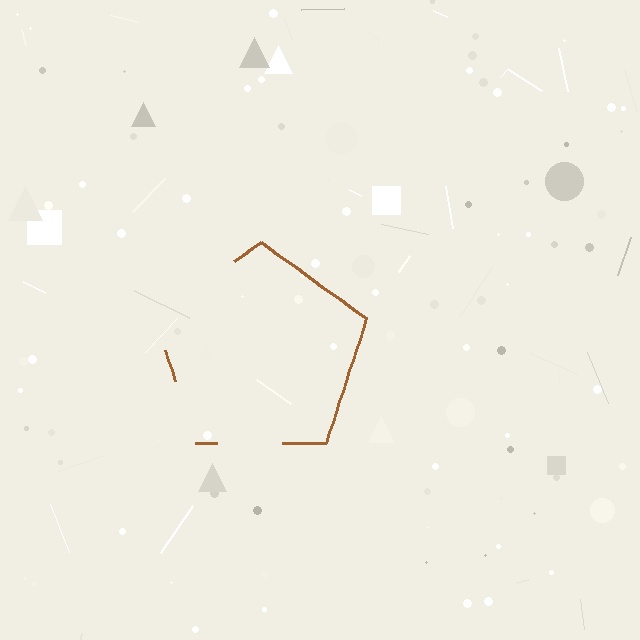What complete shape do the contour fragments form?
The contour fragments form a pentagon.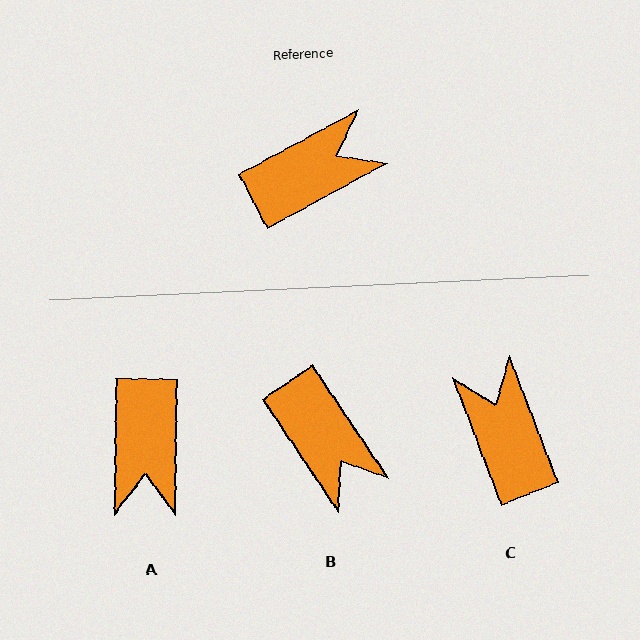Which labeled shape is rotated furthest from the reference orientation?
A, about 119 degrees away.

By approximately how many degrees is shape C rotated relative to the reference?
Approximately 83 degrees counter-clockwise.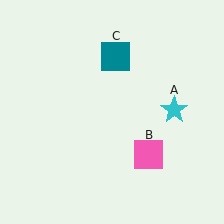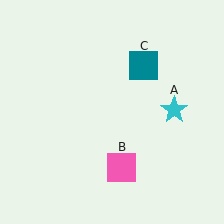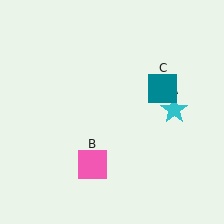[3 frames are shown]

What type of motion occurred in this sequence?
The pink square (object B), teal square (object C) rotated clockwise around the center of the scene.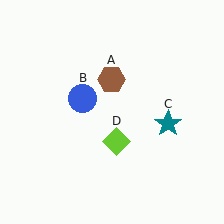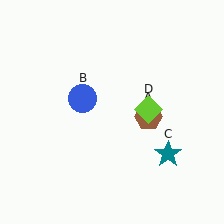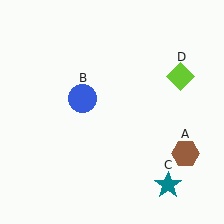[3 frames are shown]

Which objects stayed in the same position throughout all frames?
Blue circle (object B) remained stationary.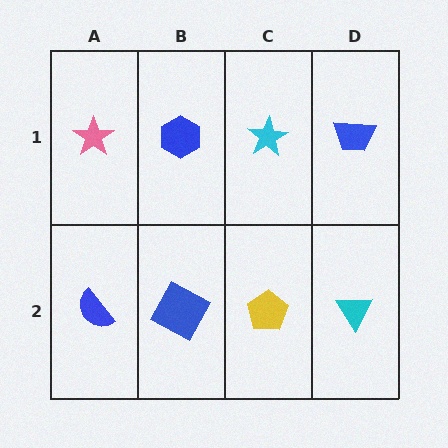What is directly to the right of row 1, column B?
A cyan star.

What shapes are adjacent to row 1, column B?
A blue square (row 2, column B), a pink star (row 1, column A), a cyan star (row 1, column C).